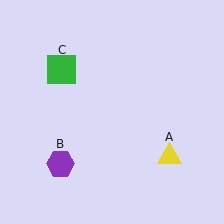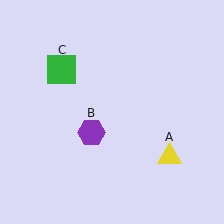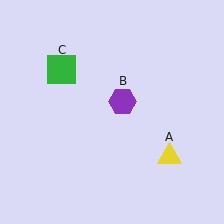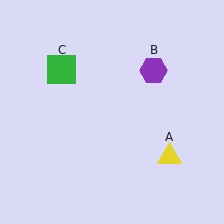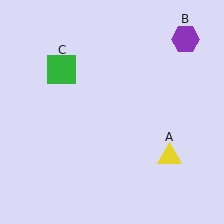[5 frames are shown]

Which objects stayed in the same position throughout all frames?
Yellow triangle (object A) and green square (object C) remained stationary.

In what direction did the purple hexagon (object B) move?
The purple hexagon (object B) moved up and to the right.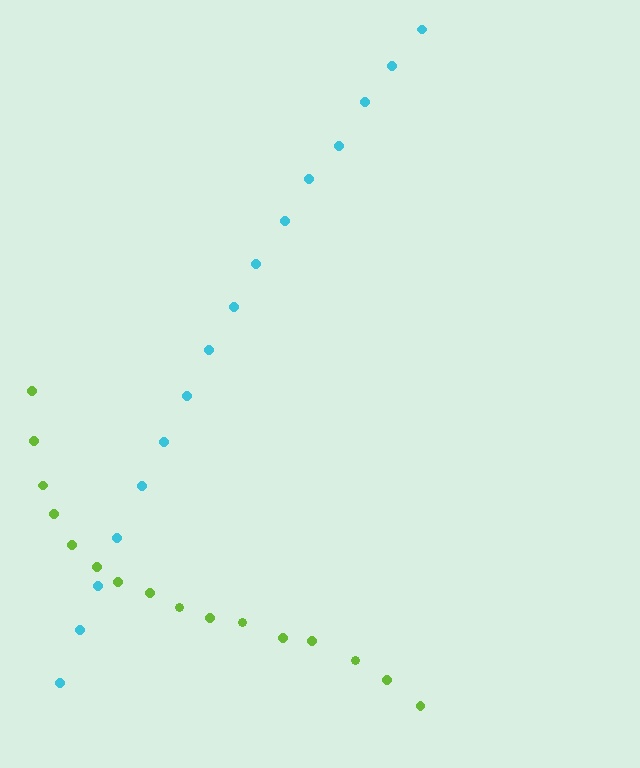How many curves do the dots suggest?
There are 2 distinct paths.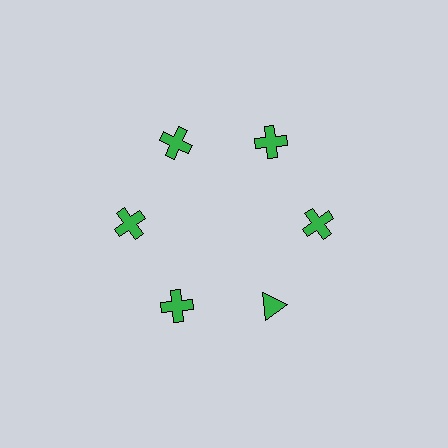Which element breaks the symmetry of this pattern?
The green triangle at roughly the 5 o'clock position breaks the symmetry. All other shapes are green crosses.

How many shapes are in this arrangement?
There are 6 shapes arranged in a ring pattern.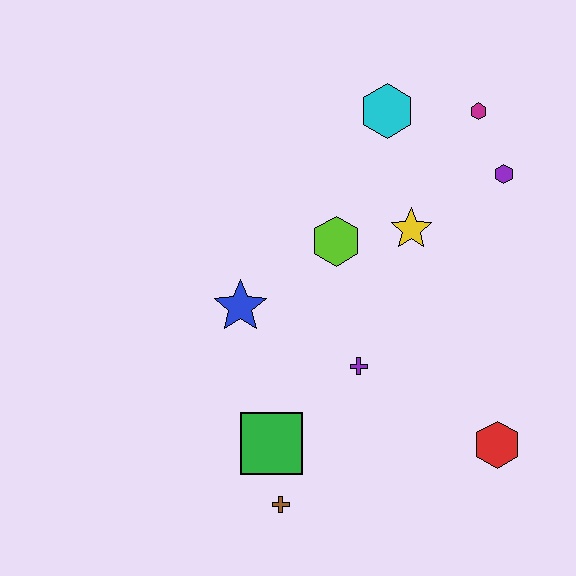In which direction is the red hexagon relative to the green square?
The red hexagon is to the right of the green square.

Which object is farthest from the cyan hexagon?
The brown cross is farthest from the cyan hexagon.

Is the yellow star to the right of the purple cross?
Yes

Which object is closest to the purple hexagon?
The magenta hexagon is closest to the purple hexagon.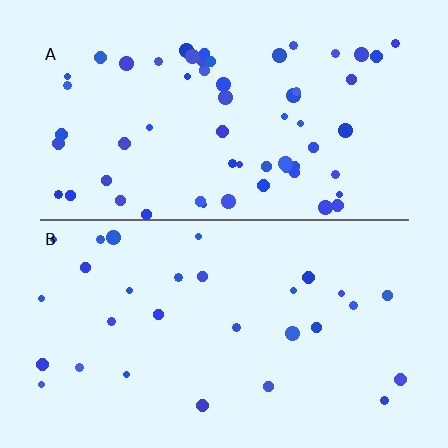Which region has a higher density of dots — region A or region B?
A (the top).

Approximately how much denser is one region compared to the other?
Approximately 2.0× — region A over region B.